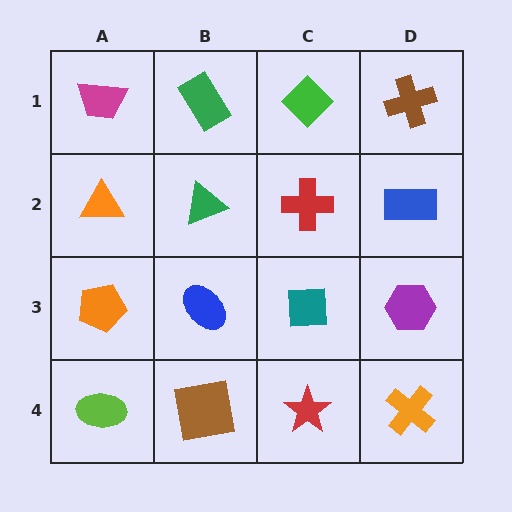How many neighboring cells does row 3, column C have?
4.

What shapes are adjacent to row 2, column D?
A brown cross (row 1, column D), a purple hexagon (row 3, column D), a red cross (row 2, column C).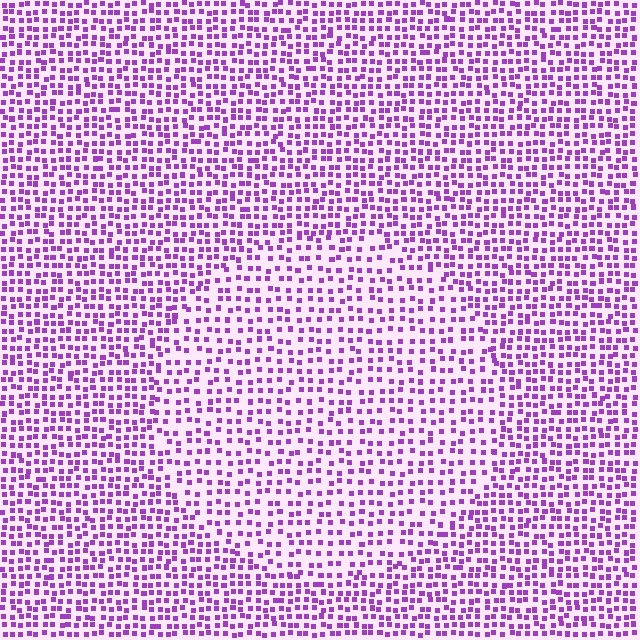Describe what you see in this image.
The image contains small purple elements arranged at two different densities. A circle-shaped region is visible where the elements are less densely packed than the surrounding area.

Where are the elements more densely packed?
The elements are more densely packed outside the circle boundary.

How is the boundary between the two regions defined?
The boundary is defined by a change in element density (approximately 1.5x ratio). All elements are the same color, size, and shape.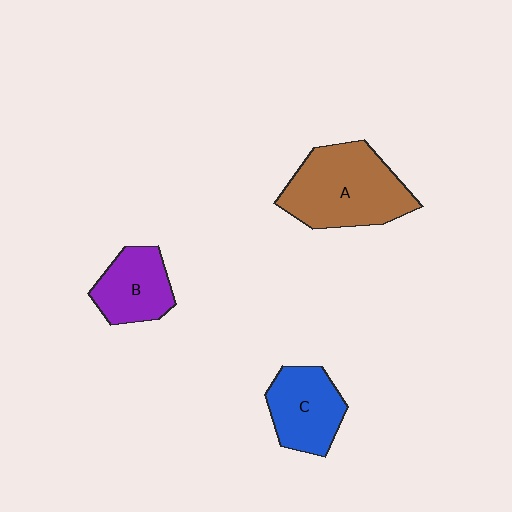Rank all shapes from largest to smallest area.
From largest to smallest: A (brown), C (blue), B (purple).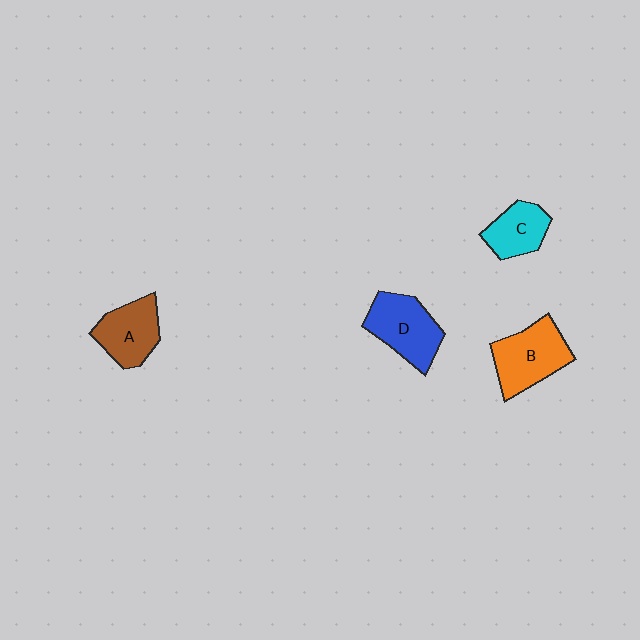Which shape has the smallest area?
Shape C (cyan).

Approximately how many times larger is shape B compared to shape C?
Approximately 1.5 times.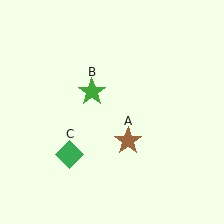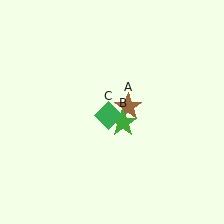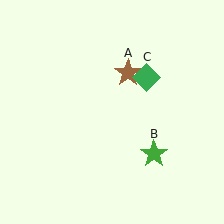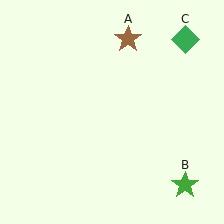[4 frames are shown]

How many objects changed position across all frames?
3 objects changed position: brown star (object A), green star (object B), green diamond (object C).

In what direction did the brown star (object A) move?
The brown star (object A) moved up.